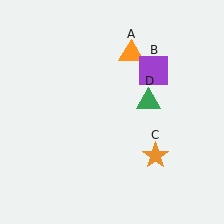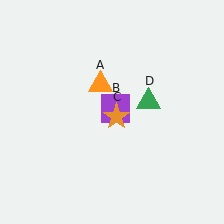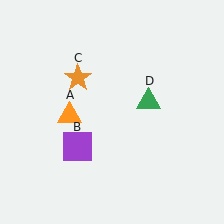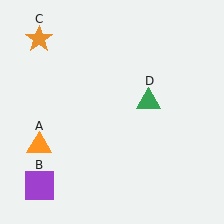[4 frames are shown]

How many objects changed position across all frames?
3 objects changed position: orange triangle (object A), purple square (object B), orange star (object C).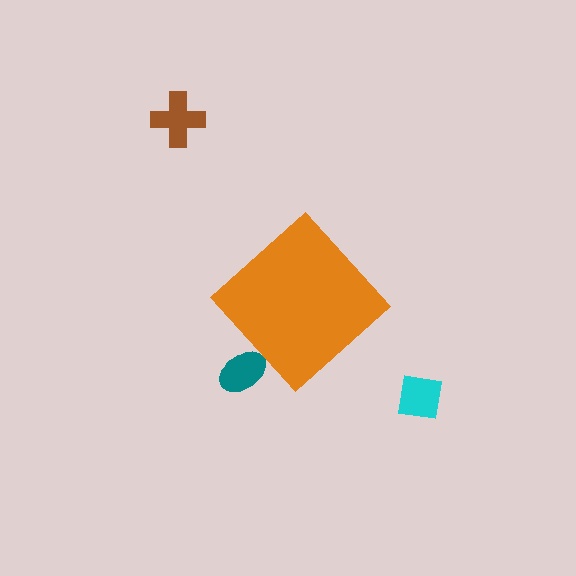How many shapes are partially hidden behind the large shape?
1 shape is partially hidden.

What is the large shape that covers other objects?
An orange diamond.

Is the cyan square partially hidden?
No, the cyan square is fully visible.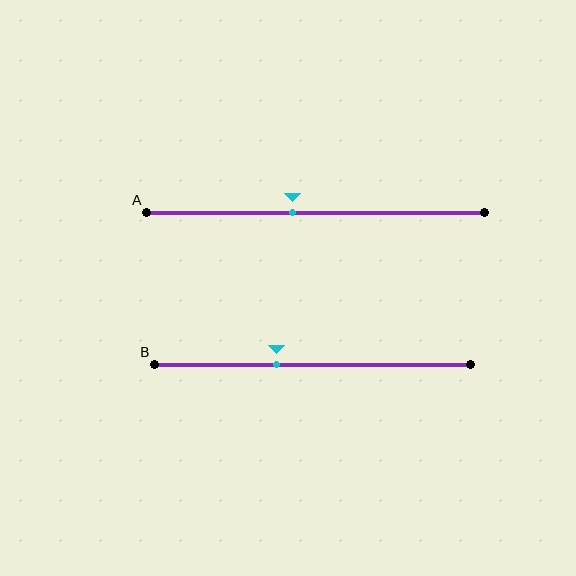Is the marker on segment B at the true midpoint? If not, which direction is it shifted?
No, the marker on segment B is shifted to the left by about 11% of the segment length.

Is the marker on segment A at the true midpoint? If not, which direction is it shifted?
No, the marker on segment A is shifted to the left by about 7% of the segment length.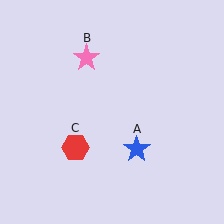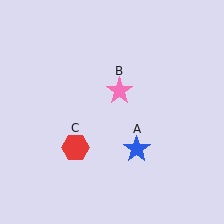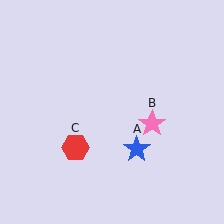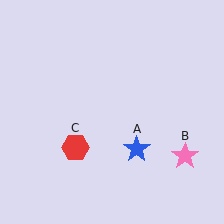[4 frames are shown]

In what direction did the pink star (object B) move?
The pink star (object B) moved down and to the right.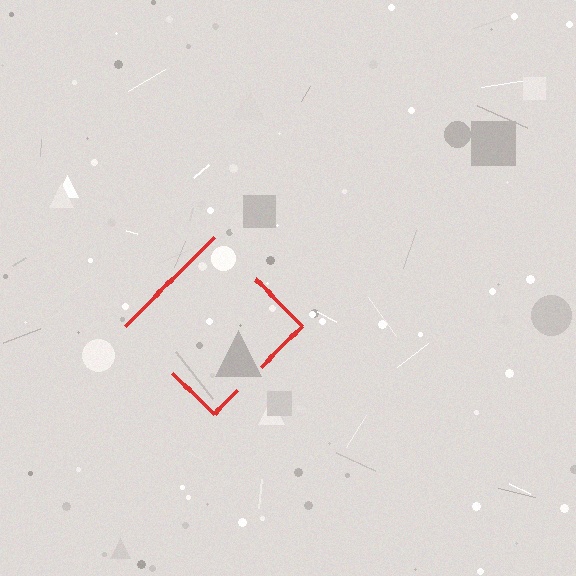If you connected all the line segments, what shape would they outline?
They would outline a diamond.